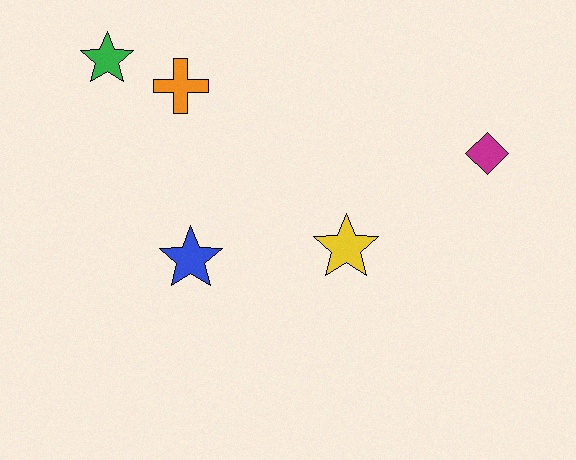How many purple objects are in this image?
There are no purple objects.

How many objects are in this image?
There are 5 objects.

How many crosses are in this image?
There is 1 cross.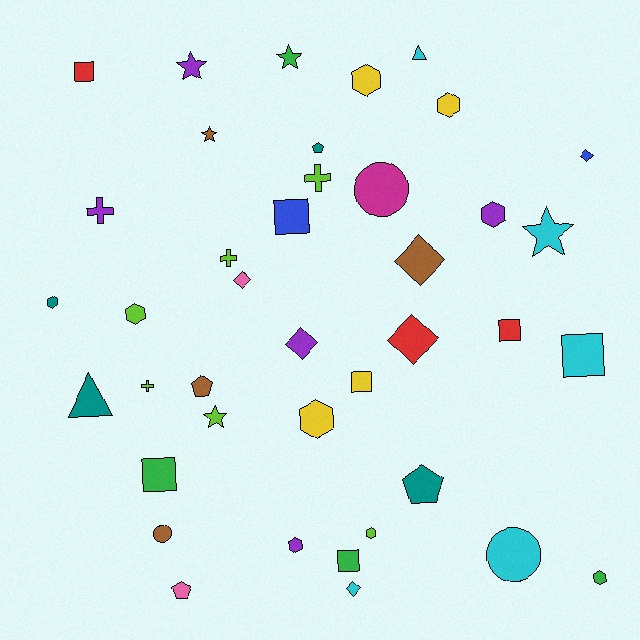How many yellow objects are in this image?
There are 4 yellow objects.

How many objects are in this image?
There are 40 objects.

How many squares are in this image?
There are 7 squares.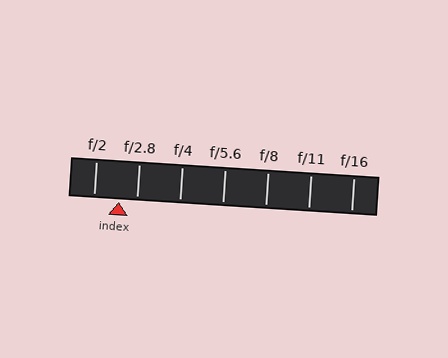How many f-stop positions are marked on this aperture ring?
There are 7 f-stop positions marked.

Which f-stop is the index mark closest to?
The index mark is closest to f/2.8.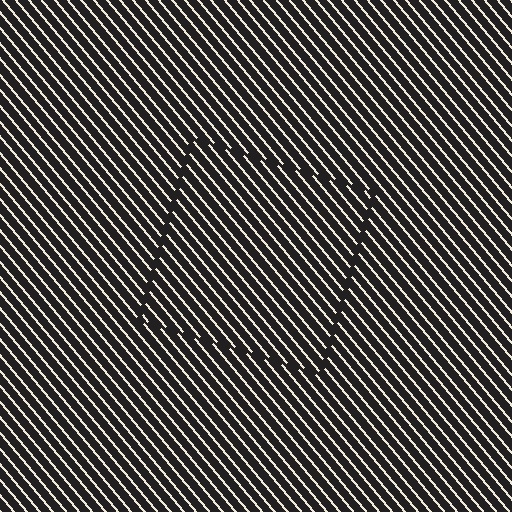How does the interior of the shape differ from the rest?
The interior of the shape contains the same grating, shifted by half a period — the contour is defined by the phase discontinuity where line-ends from the inner and outer gratings abut.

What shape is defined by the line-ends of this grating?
An illusory square. The interior of the shape contains the same grating, shifted by half a period — the contour is defined by the phase discontinuity where line-ends from the inner and outer gratings abut.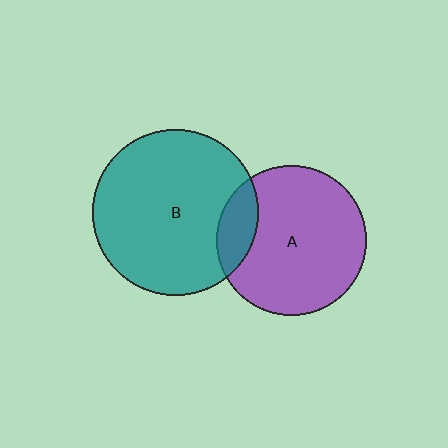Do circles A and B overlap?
Yes.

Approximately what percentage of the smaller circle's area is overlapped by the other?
Approximately 15%.